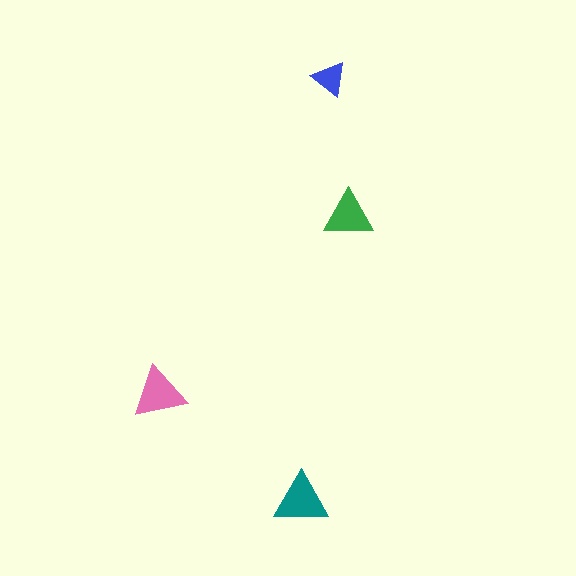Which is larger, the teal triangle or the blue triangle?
The teal one.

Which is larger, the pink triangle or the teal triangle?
The teal one.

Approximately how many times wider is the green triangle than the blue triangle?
About 1.5 times wider.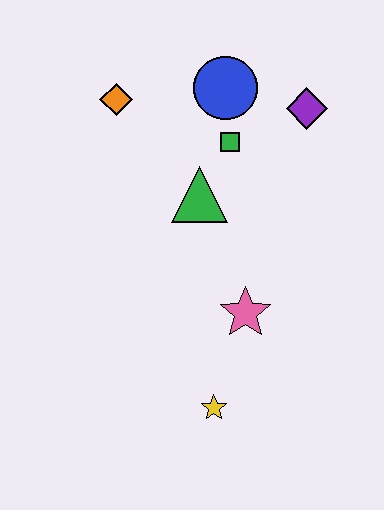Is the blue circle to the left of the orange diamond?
No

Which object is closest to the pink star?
The yellow star is closest to the pink star.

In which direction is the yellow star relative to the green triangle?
The yellow star is below the green triangle.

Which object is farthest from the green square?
The yellow star is farthest from the green square.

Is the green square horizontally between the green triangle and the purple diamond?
Yes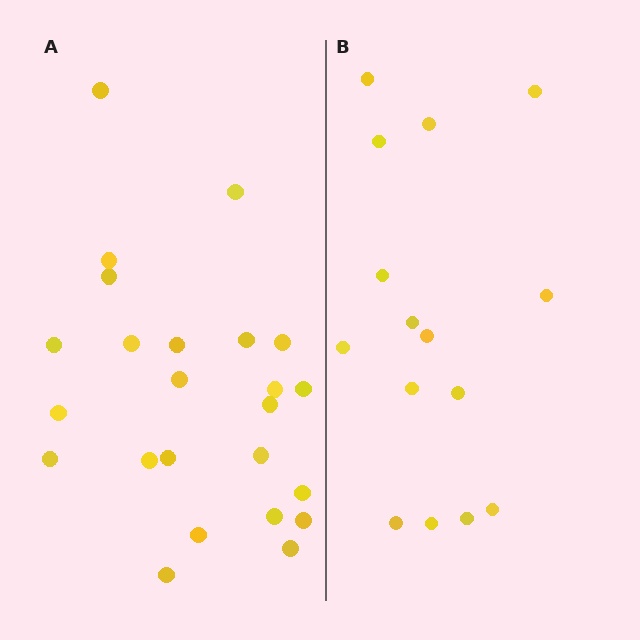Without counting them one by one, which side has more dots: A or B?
Region A (the left region) has more dots.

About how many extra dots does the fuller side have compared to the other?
Region A has roughly 8 or so more dots than region B.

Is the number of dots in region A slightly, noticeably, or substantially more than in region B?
Region A has substantially more. The ratio is roughly 1.6 to 1.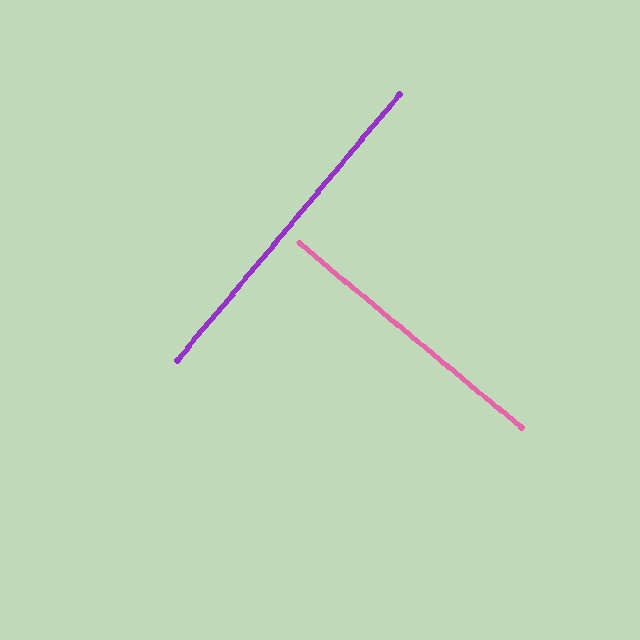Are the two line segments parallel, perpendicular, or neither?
Perpendicular — they meet at approximately 90°.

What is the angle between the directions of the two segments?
Approximately 90 degrees.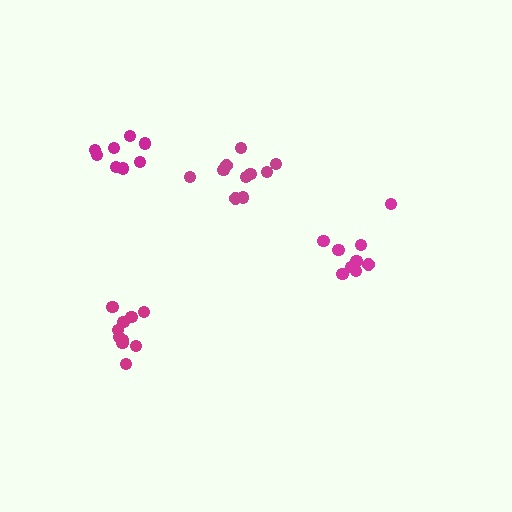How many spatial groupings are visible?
There are 4 spatial groupings.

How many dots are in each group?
Group 1: 10 dots, Group 2: 9 dots, Group 3: 10 dots, Group 4: 8 dots (37 total).